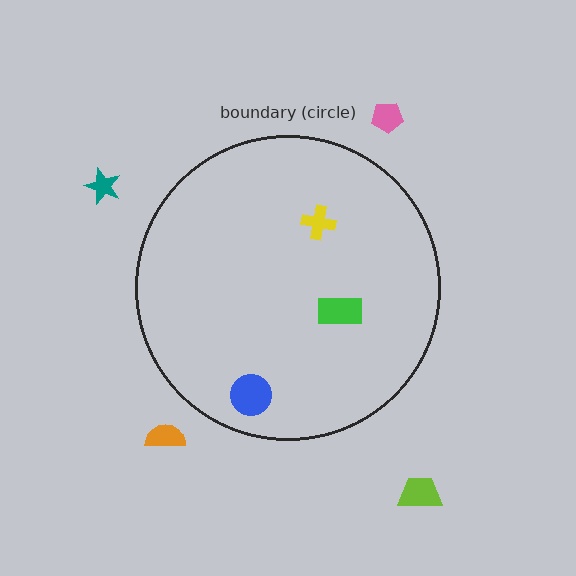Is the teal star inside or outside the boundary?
Outside.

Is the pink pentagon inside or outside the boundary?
Outside.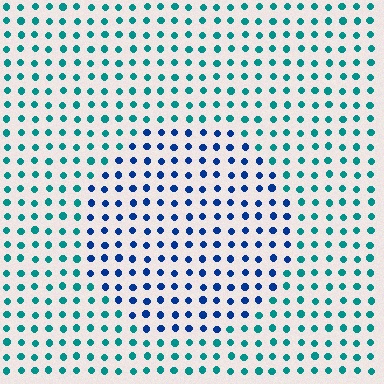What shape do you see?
I see a circle.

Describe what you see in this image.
The image is filled with small teal elements in a uniform arrangement. A circle-shaped region is visible where the elements are tinted to a slightly different hue, forming a subtle color boundary.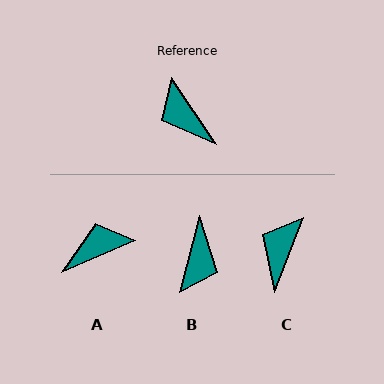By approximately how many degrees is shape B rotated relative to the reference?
Approximately 131 degrees counter-clockwise.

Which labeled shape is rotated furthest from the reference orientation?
B, about 131 degrees away.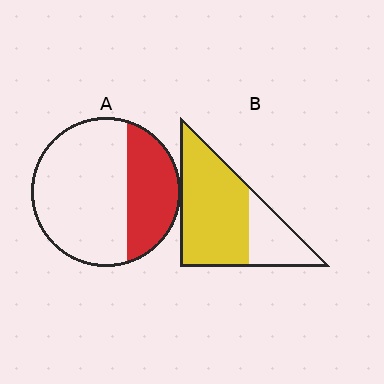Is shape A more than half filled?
No.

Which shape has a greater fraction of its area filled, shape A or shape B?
Shape B.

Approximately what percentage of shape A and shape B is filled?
A is approximately 30% and B is approximately 70%.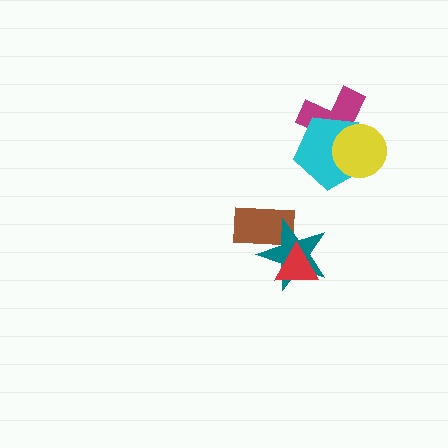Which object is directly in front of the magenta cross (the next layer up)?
The cyan pentagon is directly in front of the magenta cross.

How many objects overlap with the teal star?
2 objects overlap with the teal star.